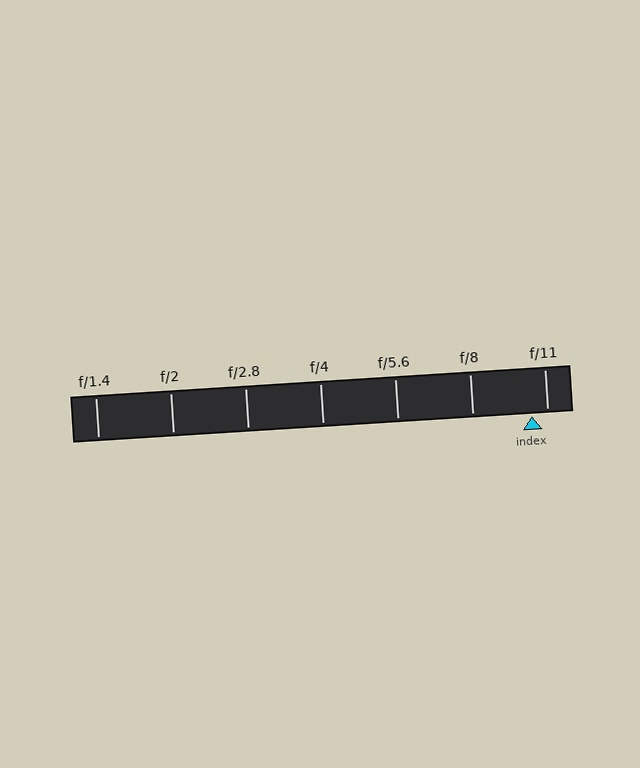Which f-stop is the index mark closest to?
The index mark is closest to f/11.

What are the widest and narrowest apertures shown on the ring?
The widest aperture shown is f/1.4 and the narrowest is f/11.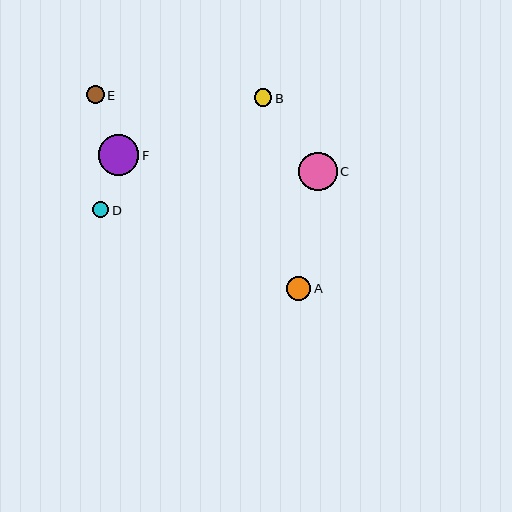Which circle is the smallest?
Circle D is the smallest with a size of approximately 16 pixels.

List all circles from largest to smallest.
From largest to smallest: F, C, A, E, B, D.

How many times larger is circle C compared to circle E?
Circle C is approximately 2.1 times the size of circle E.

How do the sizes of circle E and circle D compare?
Circle E and circle D are approximately the same size.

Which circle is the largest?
Circle F is the largest with a size of approximately 40 pixels.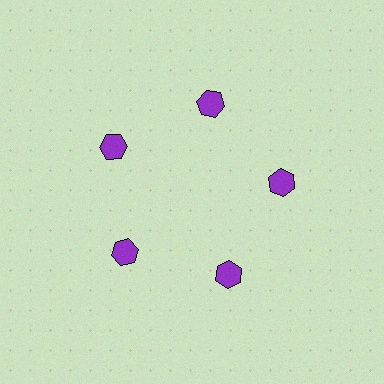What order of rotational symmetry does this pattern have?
This pattern has 5-fold rotational symmetry.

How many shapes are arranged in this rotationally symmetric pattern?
There are 5 shapes, arranged in 5 groups of 1.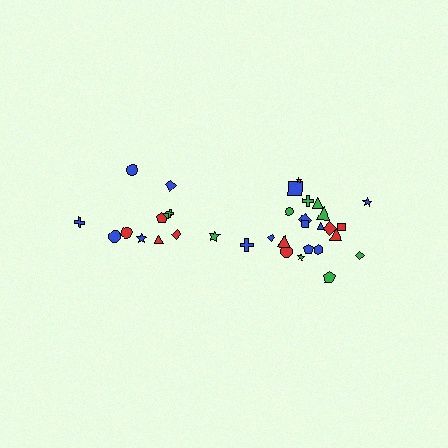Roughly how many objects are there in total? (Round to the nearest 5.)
Roughly 35 objects in total.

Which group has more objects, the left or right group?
The right group.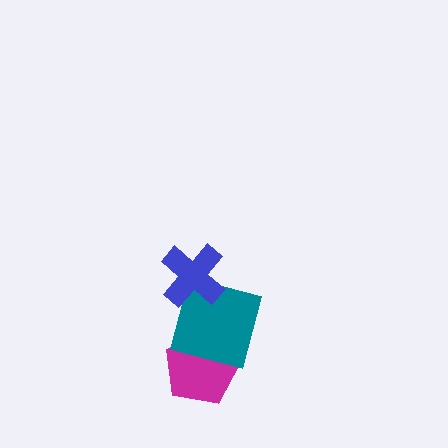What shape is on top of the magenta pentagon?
The teal square is on top of the magenta pentagon.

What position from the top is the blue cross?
The blue cross is 1st from the top.